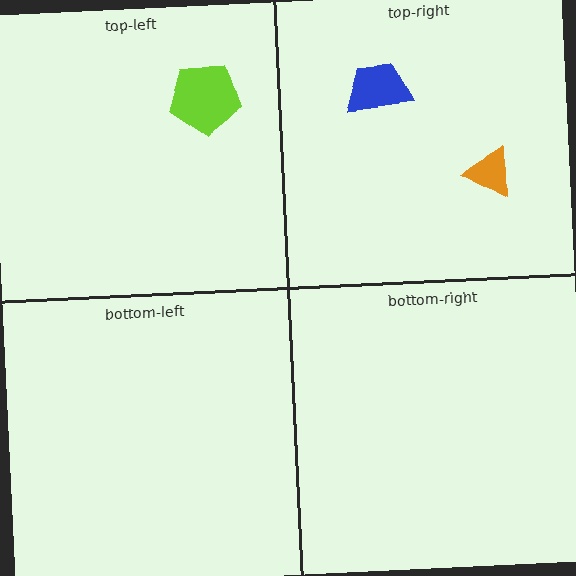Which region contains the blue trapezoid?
The top-right region.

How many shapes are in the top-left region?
1.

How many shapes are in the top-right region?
2.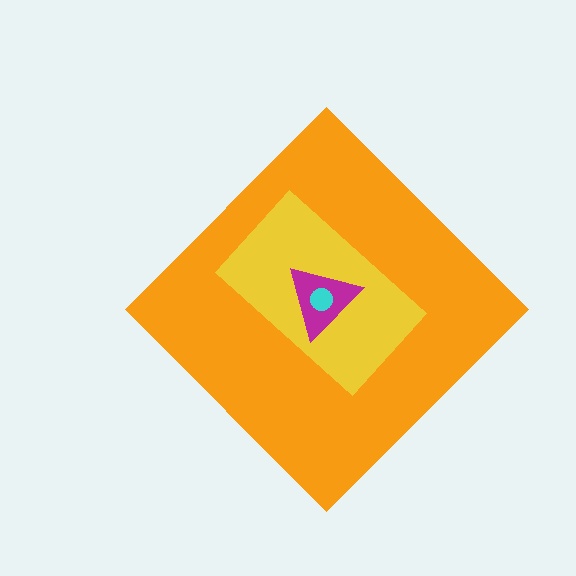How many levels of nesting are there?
4.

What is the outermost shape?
The orange diamond.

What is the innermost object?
The cyan circle.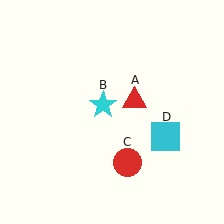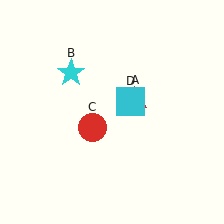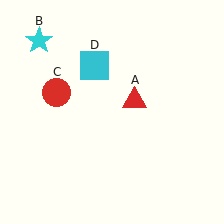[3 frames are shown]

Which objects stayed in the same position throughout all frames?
Red triangle (object A) remained stationary.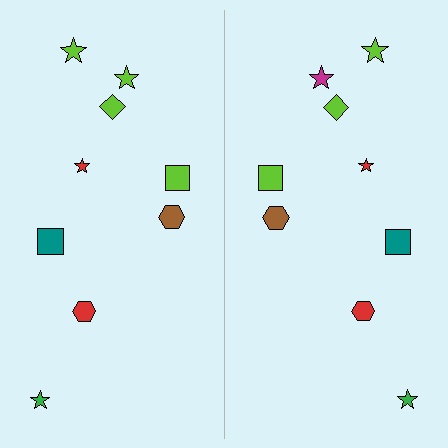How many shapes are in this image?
There are 18 shapes in this image.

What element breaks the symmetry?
The magenta star on the right side breaks the symmetry — its mirror counterpart is lime.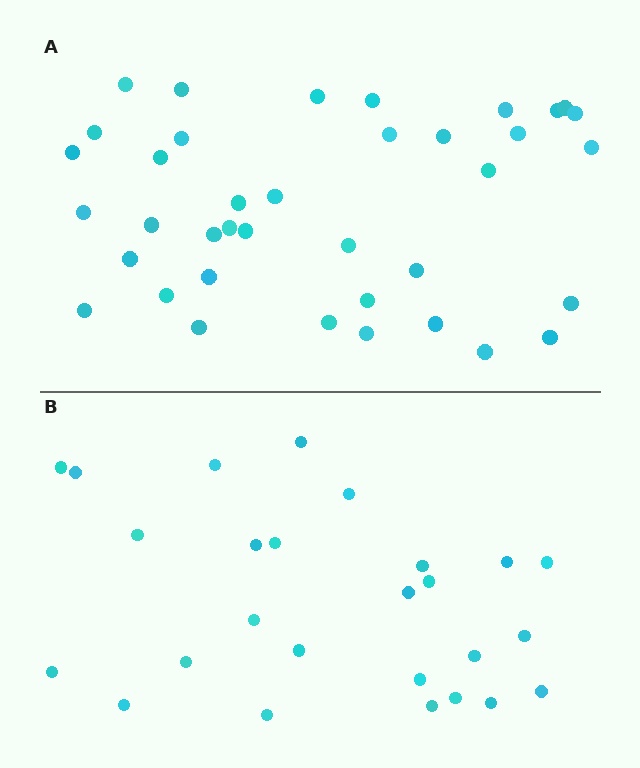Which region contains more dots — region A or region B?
Region A (the top region) has more dots.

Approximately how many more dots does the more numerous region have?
Region A has roughly 12 or so more dots than region B.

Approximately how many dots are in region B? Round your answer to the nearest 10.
About 30 dots. (The exact count is 26, which rounds to 30.)